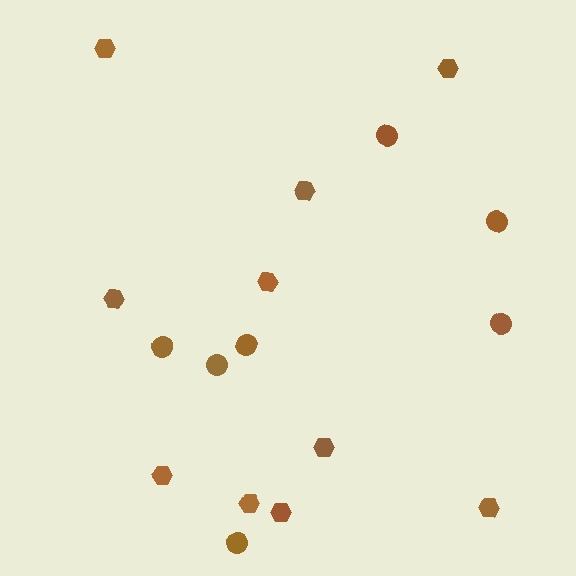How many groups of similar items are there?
There are 2 groups: one group of hexagons (10) and one group of circles (7).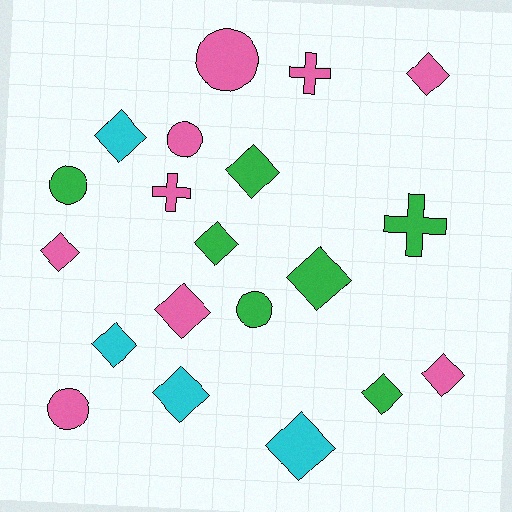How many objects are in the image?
There are 20 objects.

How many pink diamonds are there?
There are 4 pink diamonds.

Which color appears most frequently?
Pink, with 9 objects.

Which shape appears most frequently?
Diamond, with 12 objects.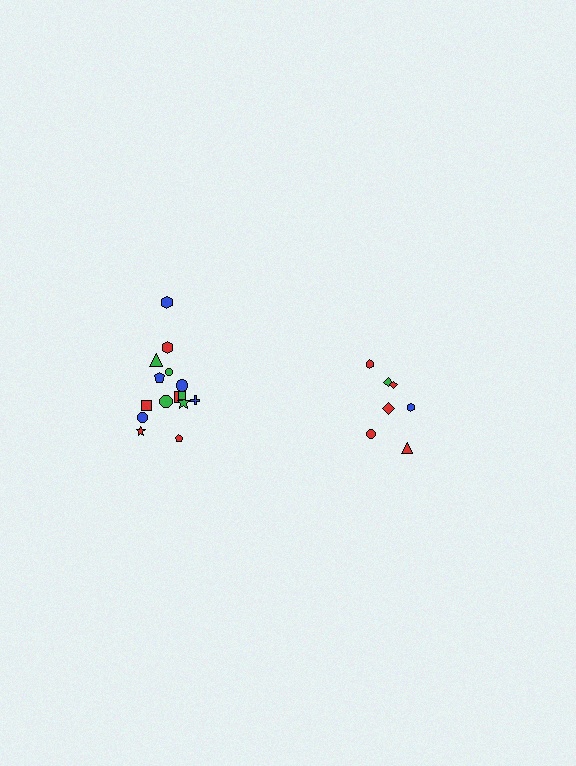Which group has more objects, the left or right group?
The left group.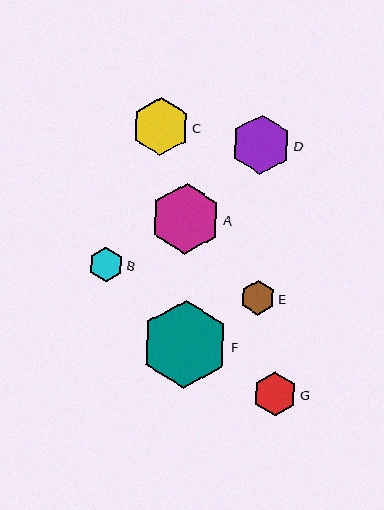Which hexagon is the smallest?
Hexagon B is the smallest with a size of approximately 35 pixels.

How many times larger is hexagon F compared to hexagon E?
Hexagon F is approximately 2.5 times the size of hexagon E.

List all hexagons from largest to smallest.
From largest to smallest: F, A, D, C, G, E, B.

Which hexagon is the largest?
Hexagon F is the largest with a size of approximately 87 pixels.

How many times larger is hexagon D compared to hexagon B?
Hexagon D is approximately 1.7 times the size of hexagon B.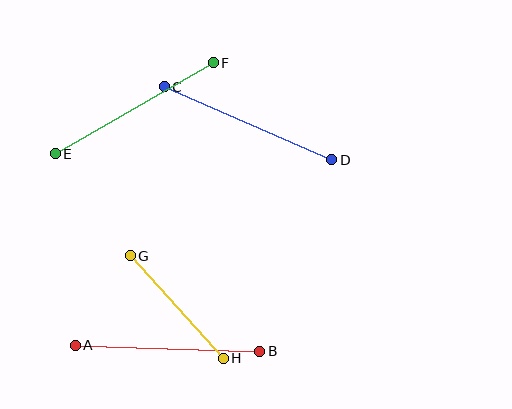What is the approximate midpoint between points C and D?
The midpoint is at approximately (248, 123) pixels.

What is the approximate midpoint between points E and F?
The midpoint is at approximately (134, 108) pixels.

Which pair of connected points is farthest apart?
Points A and B are farthest apart.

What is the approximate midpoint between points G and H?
The midpoint is at approximately (177, 307) pixels.